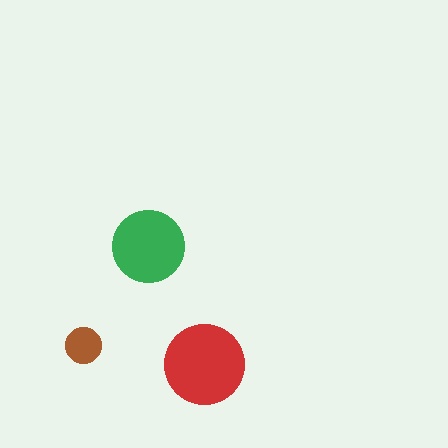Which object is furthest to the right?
The red circle is rightmost.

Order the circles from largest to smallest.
the red one, the green one, the brown one.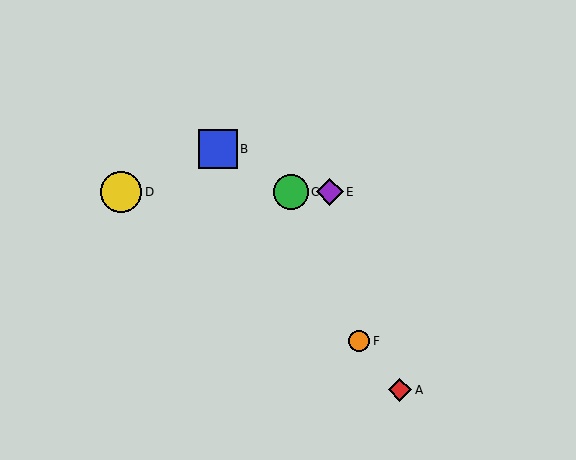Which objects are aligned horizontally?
Objects C, D, E are aligned horizontally.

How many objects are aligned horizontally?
3 objects (C, D, E) are aligned horizontally.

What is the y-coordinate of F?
Object F is at y≈341.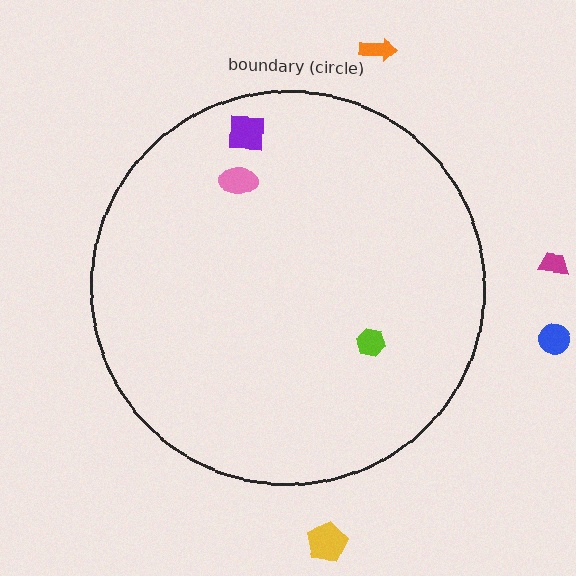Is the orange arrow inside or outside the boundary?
Outside.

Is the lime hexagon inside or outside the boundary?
Inside.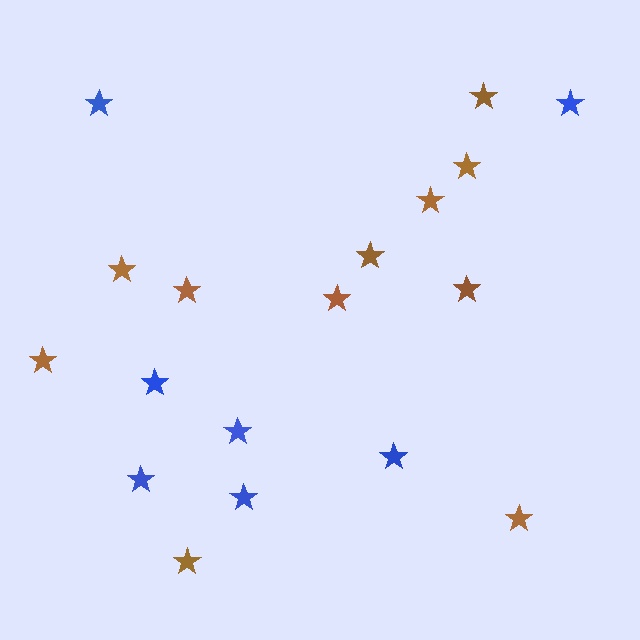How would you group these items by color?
There are 2 groups: one group of brown stars (11) and one group of blue stars (7).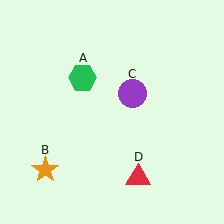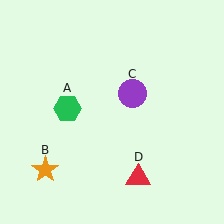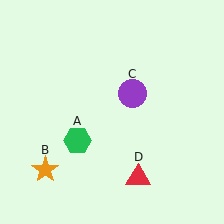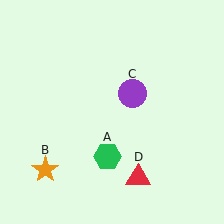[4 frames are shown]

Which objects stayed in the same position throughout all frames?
Orange star (object B) and purple circle (object C) and red triangle (object D) remained stationary.